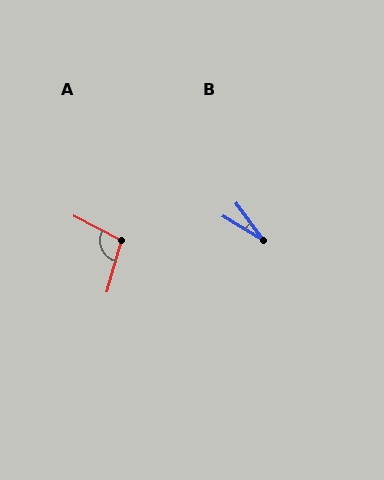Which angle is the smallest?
B, at approximately 23 degrees.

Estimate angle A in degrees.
Approximately 101 degrees.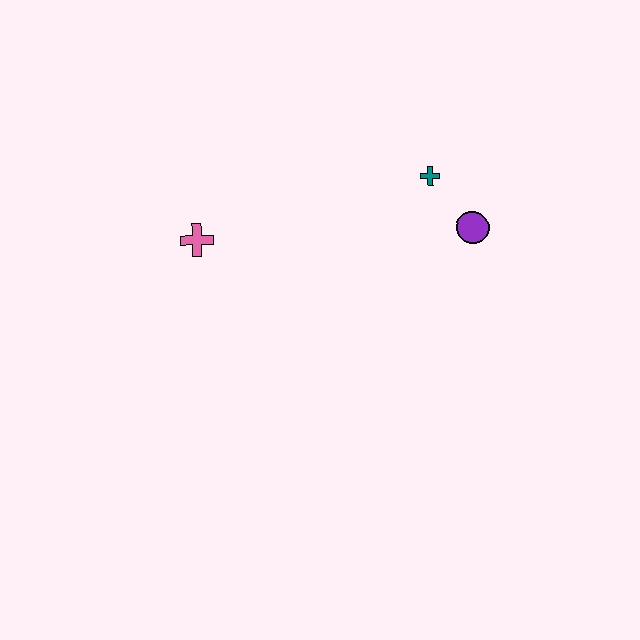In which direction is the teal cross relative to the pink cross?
The teal cross is to the right of the pink cross.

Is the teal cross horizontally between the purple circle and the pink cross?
Yes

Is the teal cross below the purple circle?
No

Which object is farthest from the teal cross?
The pink cross is farthest from the teal cross.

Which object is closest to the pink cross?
The teal cross is closest to the pink cross.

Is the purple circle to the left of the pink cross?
No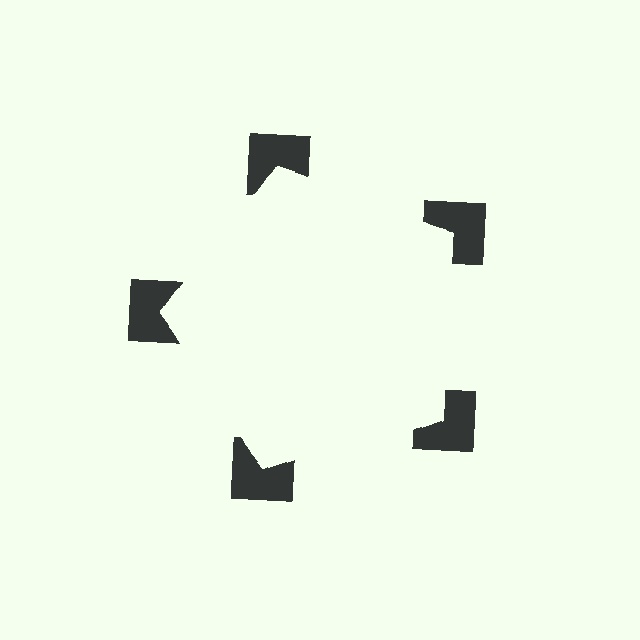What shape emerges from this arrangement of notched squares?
An illusory pentagon — its edges are inferred from the aligned wedge cuts in the notched squares, not physically drawn.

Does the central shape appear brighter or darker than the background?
It typically appears slightly brighter than the background, even though no actual brightness change is drawn.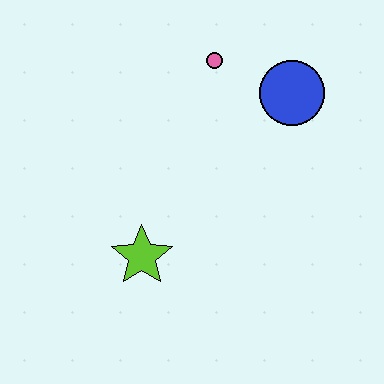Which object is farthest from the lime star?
The blue circle is farthest from the lime star.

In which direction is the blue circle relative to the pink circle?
The blue circle is to the right of the pink circle.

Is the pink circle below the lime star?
No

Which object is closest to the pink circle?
The blue circle is closest to the pink circle.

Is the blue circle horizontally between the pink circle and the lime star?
No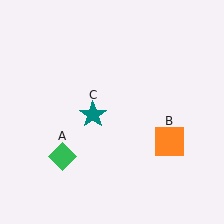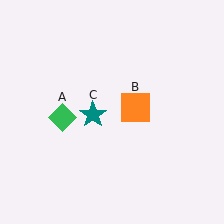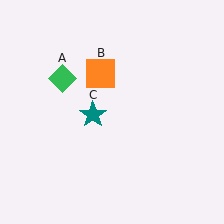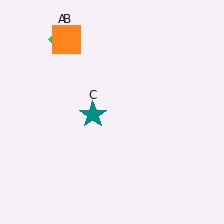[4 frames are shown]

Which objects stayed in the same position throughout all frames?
Teal star (object C) remained stationary.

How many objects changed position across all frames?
2 objects changed position: green diamond (object A), orange square (object B).